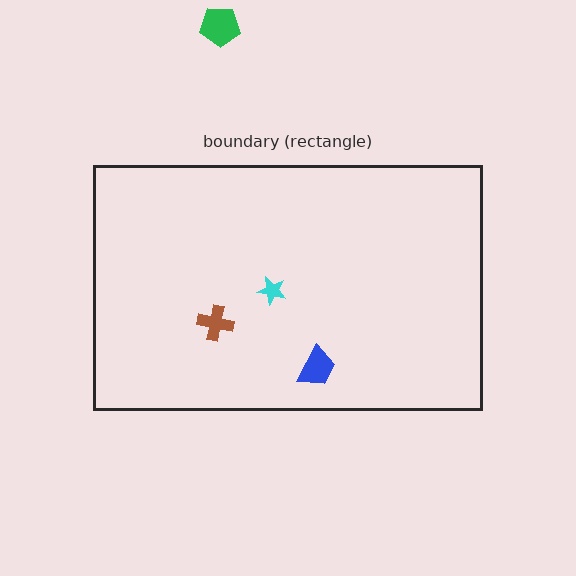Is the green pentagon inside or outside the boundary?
Outside.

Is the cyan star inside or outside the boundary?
Inside.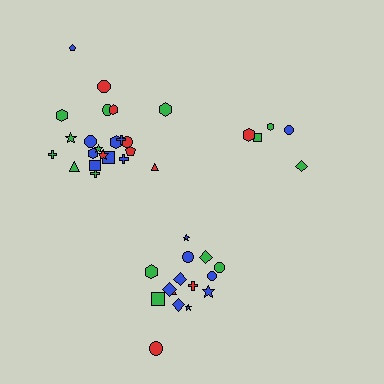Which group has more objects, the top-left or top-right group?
The top-left group.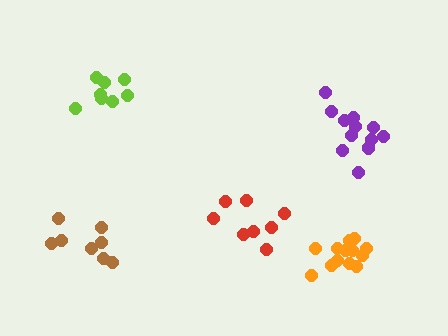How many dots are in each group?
Group 1: 13 dots, Group 2: 8 dots, Group 3: 8 dots, Group 4: 12 dots, Group 5: 8 dots (49 total).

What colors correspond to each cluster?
The clusters are colored: orange, brown, red, purple, lime.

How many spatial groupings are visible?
There are 5 spatial groupings.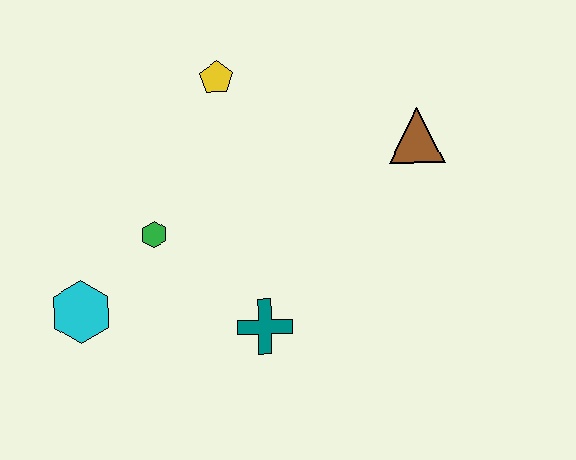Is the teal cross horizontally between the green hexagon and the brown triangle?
Yes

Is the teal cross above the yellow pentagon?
No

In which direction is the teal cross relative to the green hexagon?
The teal cross is to the right of the green hexagon.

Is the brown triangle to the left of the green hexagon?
No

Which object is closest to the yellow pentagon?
The green hexagon is closest to the yellow pentagon.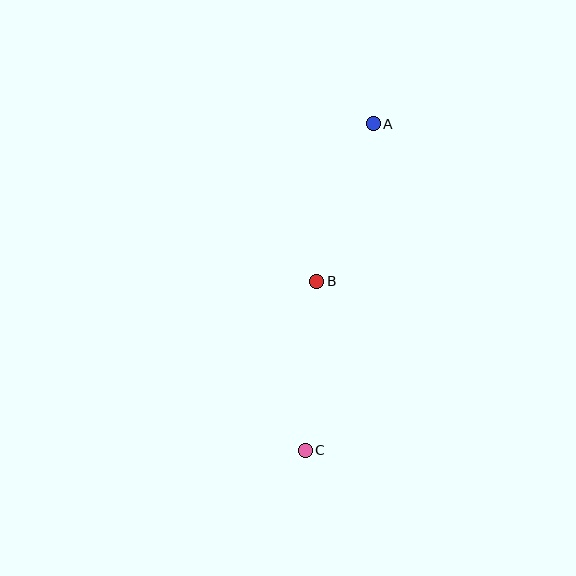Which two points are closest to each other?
Points A and B are closest to each other.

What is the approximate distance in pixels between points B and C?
The distance between B and C is approximately 169 pixels.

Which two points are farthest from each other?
Points A and C are farthest from each other.